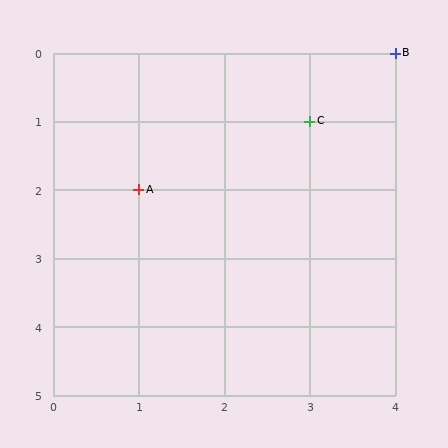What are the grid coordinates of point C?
Point C is at grid coordinates (3, 1).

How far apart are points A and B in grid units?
Points A and B are 3 columns and 2 rows apart (about 3.6 grid units diagonally).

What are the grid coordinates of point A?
Point A is at grid coordinates (1, 2).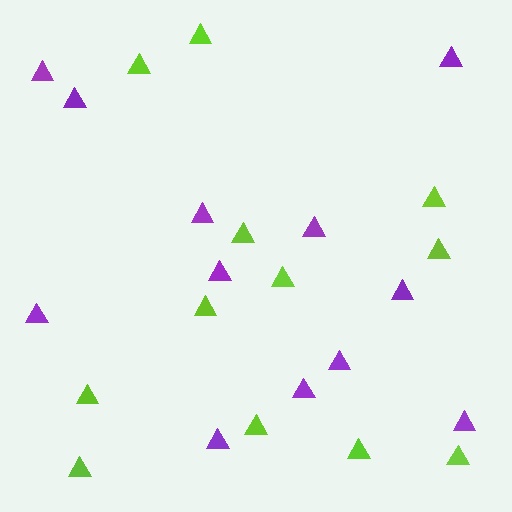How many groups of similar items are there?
There are 2 groups: one group of lime triangles (12) and one group of purple triangles (12).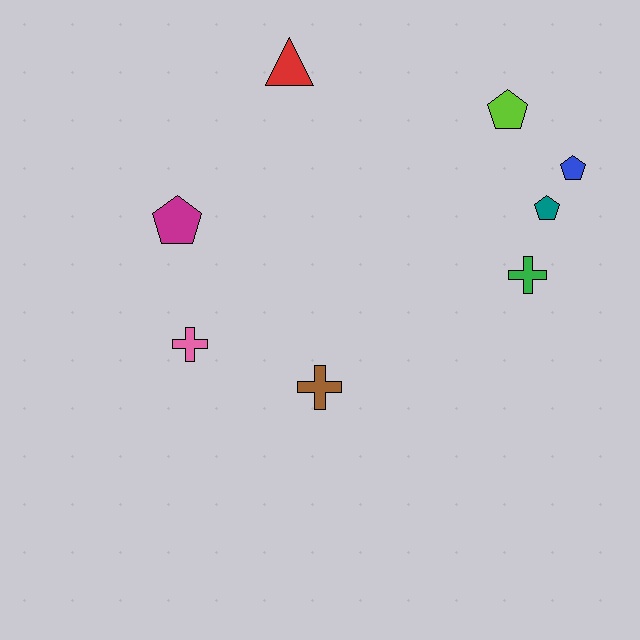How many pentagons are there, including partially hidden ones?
There are 4 pentagons.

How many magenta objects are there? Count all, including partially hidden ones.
There is 1 magenta object.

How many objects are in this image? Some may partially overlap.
There are 8 objects.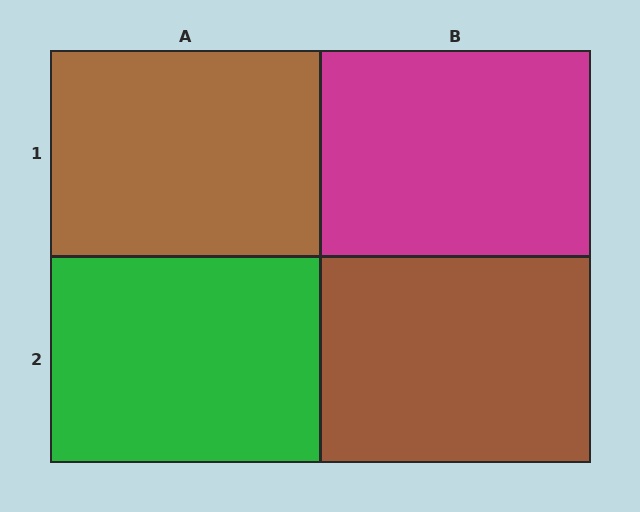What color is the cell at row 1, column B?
Magenta.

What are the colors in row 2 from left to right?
Green, brown.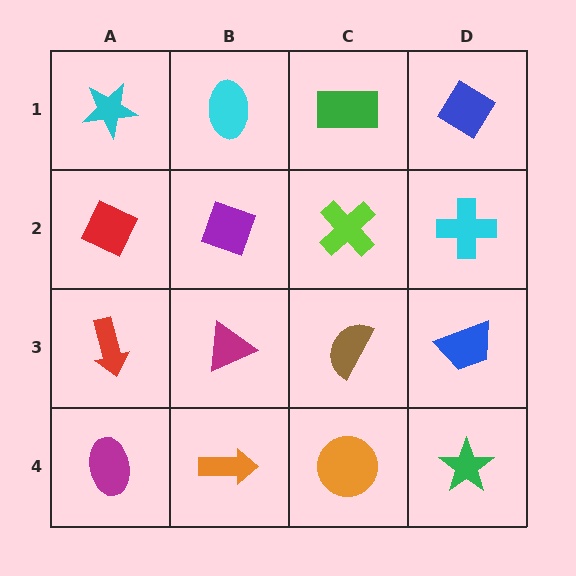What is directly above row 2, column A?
A cyan star.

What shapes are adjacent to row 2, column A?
A cyan star (row 1, column A), a red arrow (row 3, column A), a purple diamond (row 2, column B).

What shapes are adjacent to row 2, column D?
A blue diamond (row 1, column D), a blue trapezoid (row 3, column D), a lime cross (row 2, column C).